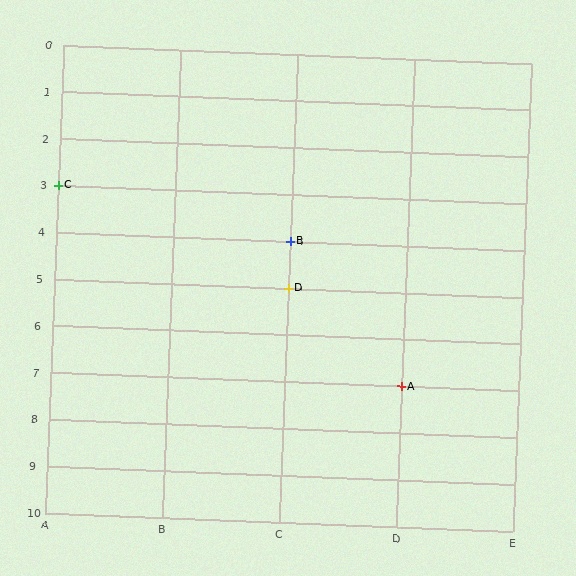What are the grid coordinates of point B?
Point B is at grid coordinates (C, 4).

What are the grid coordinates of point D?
Point D is at grid coordinates (C, 5).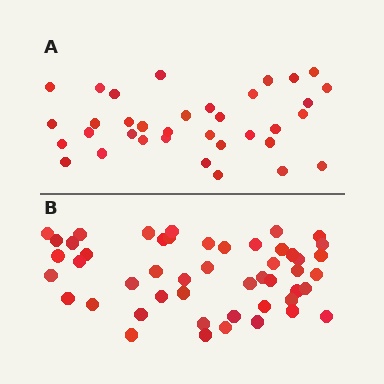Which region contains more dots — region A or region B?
Region B (the bottom region) has more dots.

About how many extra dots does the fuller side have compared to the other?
Region B has approximately 15 more dots than region A.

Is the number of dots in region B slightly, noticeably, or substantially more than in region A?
Region B has noticeably more, but not dramatically so. The ratio is roughly 1.4 to 1.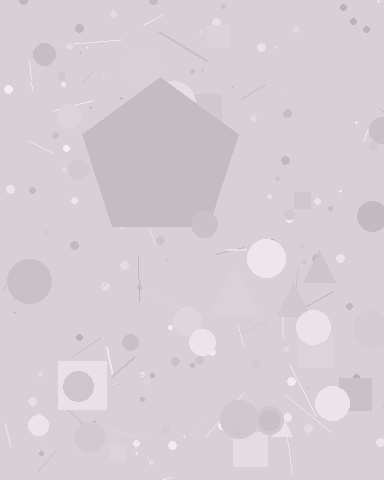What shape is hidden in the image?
A pentagon is hidden in the image.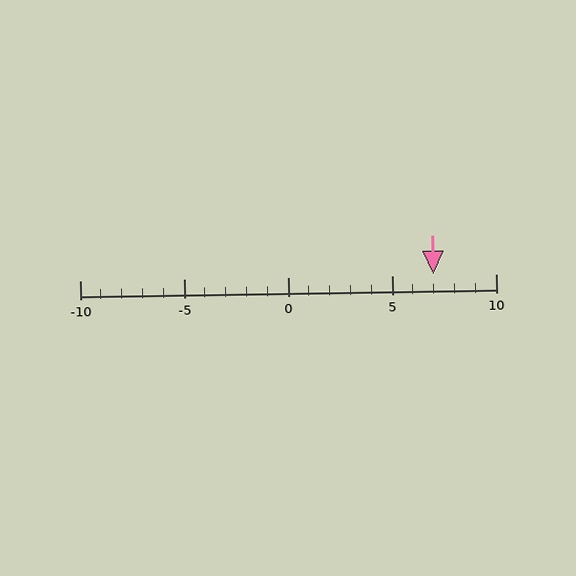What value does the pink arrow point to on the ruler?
The pink arrow points to approximately 7.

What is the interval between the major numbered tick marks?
The major tick marks are spaced 5 units apart.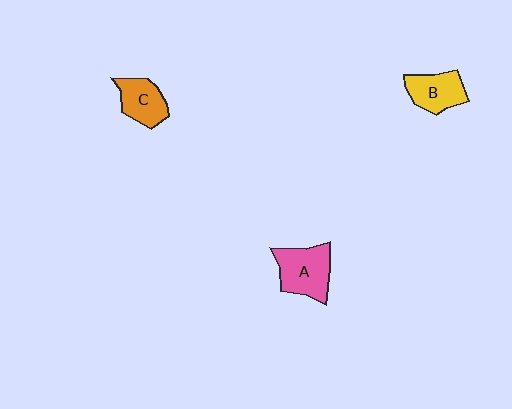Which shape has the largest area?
Shape A (pink).